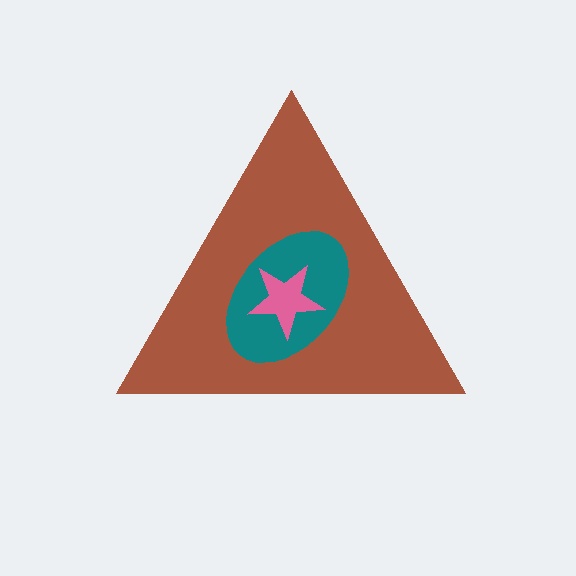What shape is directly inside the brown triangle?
The teal ellipse.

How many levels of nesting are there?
3.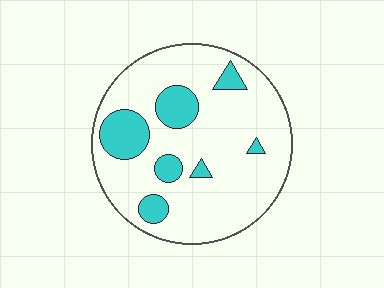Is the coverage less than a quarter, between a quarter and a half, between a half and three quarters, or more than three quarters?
Less than a quarter.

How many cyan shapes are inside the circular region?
7.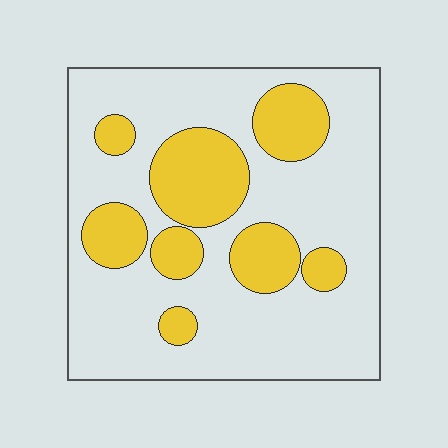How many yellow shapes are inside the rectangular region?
8.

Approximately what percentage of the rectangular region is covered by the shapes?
Approximately 25%.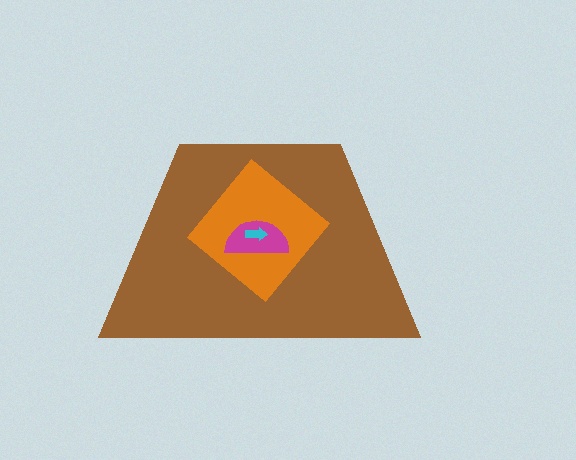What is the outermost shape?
The brown trapezoid.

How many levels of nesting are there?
4.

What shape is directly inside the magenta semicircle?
The cyan arrow.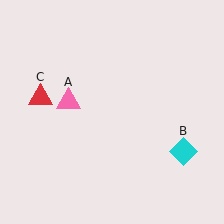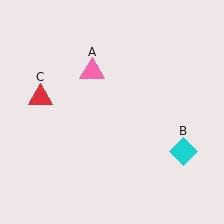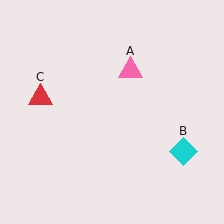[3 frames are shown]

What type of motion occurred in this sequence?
The pink triangle (object A) rotated clockwise around the center of the scene.